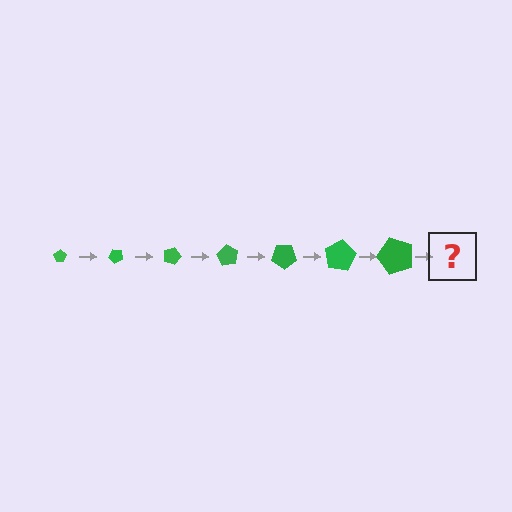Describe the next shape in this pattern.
It should be a pentagon, larger than the previous one and rotated 315 degrees from the start.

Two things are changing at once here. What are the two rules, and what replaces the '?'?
The two rules are that the pentagon grows larger each step and it rotates 45 degrees each step. The '?' should be a pentagon, larger than the previous one and rotated 315 degrees from the start.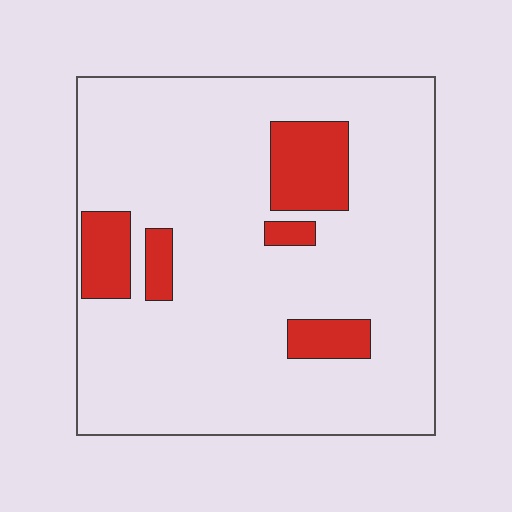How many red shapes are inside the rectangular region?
5.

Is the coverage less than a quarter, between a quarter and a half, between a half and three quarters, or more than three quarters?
Less than a quarter.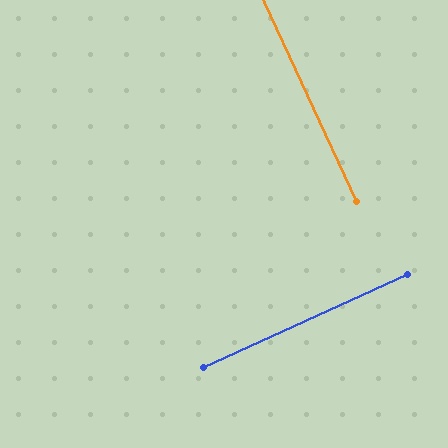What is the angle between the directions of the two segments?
Approximately 90 degrees.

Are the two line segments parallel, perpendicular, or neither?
Perpendicular — they meet at approximately 90°.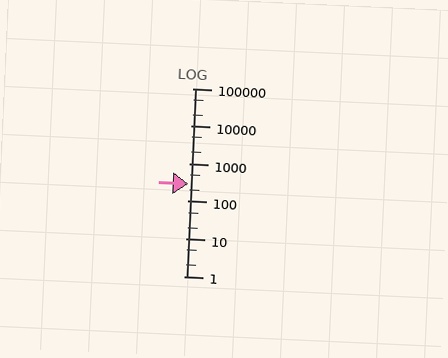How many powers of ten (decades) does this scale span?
The scale spans 5 decades, from 1 to 100000.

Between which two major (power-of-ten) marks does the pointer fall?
The pointer is between 100 and 1000.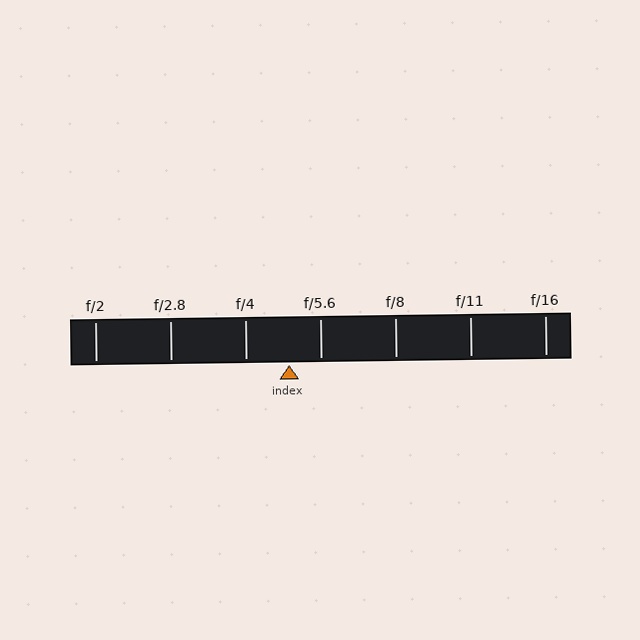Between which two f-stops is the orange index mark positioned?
The index mark is between f/4 and f/5.6.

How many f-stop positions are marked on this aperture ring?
There are 7 f-stop positions marked.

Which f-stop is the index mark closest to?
The index mark is closest to f/5.6.